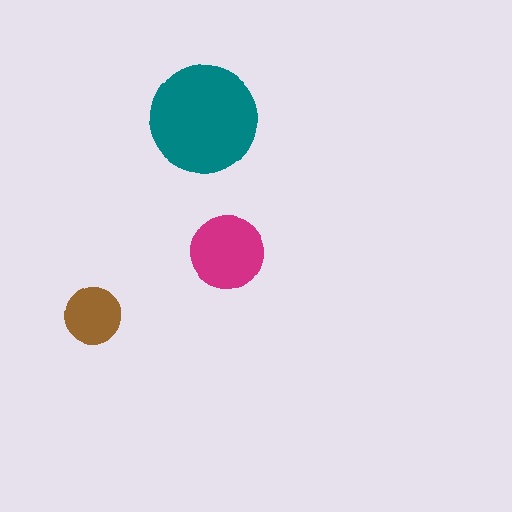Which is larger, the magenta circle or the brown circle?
The magenta one.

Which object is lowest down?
The brown circle is bottommost.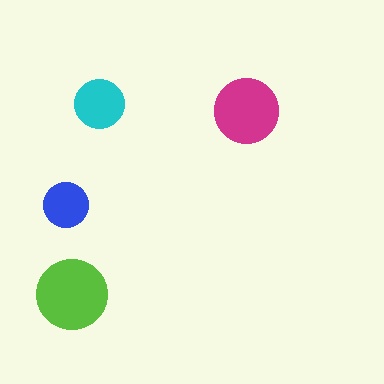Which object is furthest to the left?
The blue circle is leftmost.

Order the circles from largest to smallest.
the lime one, the magenta one, the cyan one, the blue one.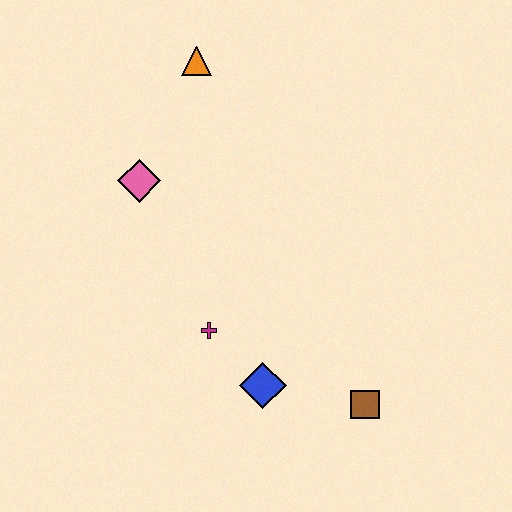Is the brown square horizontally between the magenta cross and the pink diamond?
No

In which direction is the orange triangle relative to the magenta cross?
The orange triangle is above the magenta cross.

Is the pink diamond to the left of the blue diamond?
Yes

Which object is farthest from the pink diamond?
The brown square is farthest from the pink diamond.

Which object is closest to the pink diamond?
The orange triangle is closest to the pink diamond.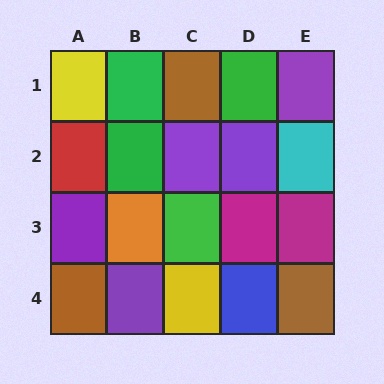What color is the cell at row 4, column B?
Purple.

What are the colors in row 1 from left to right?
Yellow, green, brown, green, purple.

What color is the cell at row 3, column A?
Purple.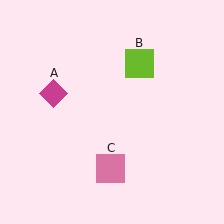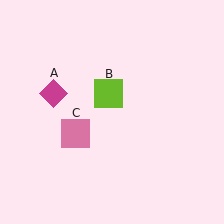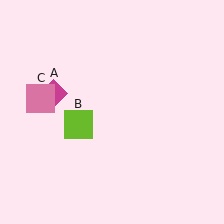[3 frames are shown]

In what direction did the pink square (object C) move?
The pink square (object C) moved up and to the left.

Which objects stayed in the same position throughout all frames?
Magenta diamond (object A) remained stationary.